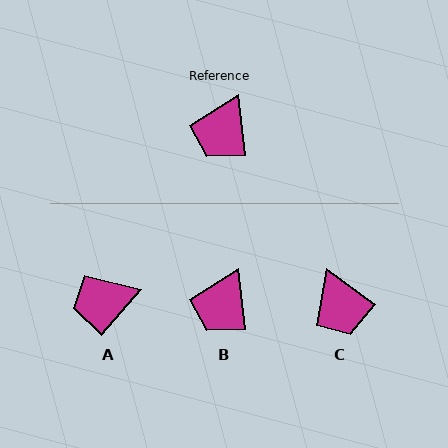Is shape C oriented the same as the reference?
No, it is off by about 48 degrees.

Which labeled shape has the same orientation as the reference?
B.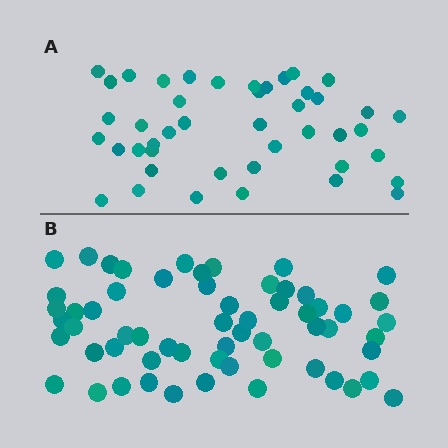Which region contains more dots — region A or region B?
Region B (the bottom region) has more dots.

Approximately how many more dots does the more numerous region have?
Region B has approximately 15 more dots than region A.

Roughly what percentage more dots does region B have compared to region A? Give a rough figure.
About 35% more.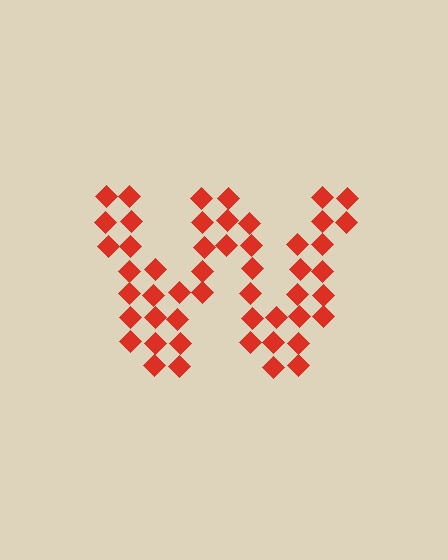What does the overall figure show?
The overall figure shows the letter W.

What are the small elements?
The small elements are diamonds.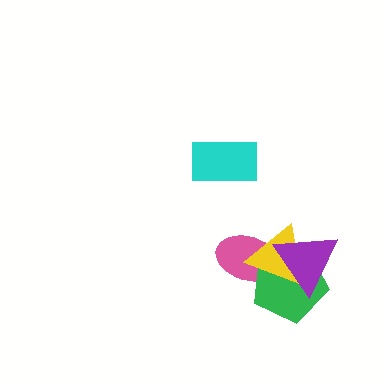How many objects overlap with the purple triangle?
3 objects overlap with the purple triangle.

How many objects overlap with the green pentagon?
3 objects overlap with the green pentagon.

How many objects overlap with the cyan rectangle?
0 objects overlap with the cyan rectangle.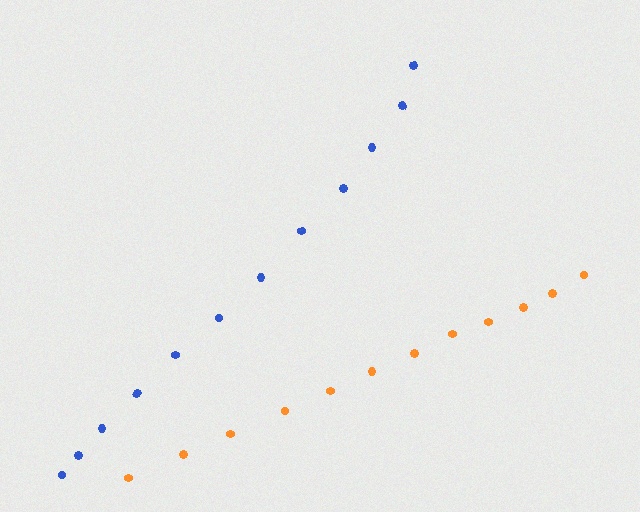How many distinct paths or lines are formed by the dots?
There are 2 distinct paths.